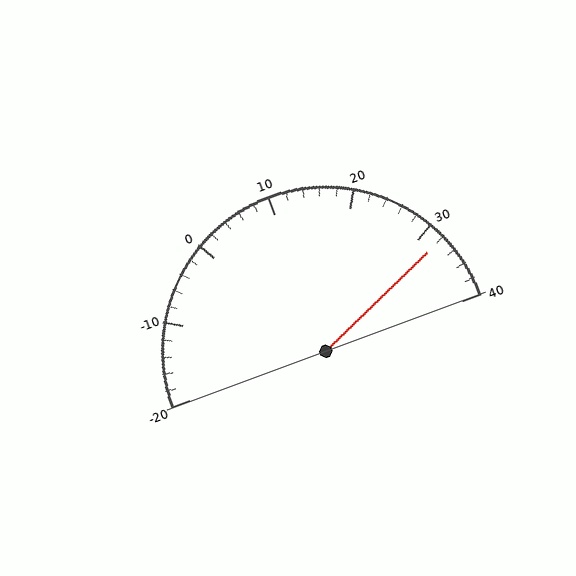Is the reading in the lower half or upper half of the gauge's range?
The reading is in the upper half of the range (-20 to 40).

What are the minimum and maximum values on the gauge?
The gauge ranges from -20 to 40.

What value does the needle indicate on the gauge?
The needle indicates approximately 32.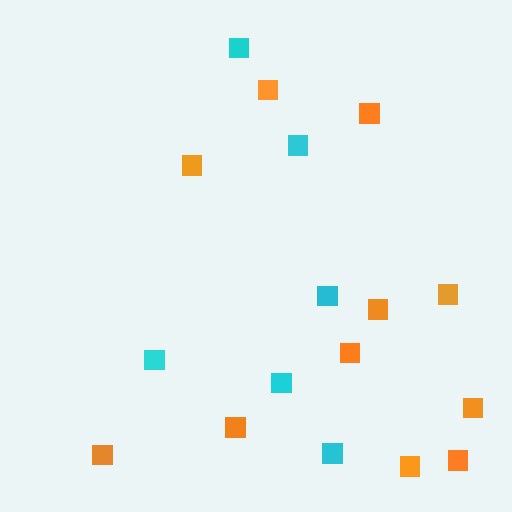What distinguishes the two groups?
There are 2 groups: one group of cyan squares (6) and one group of orange squares (11).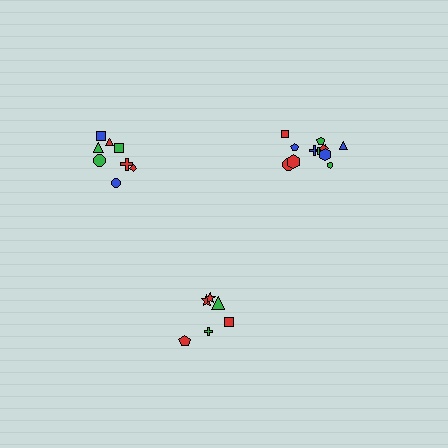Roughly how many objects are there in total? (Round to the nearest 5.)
Roughly 25 objects in total.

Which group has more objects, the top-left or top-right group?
The top-right group.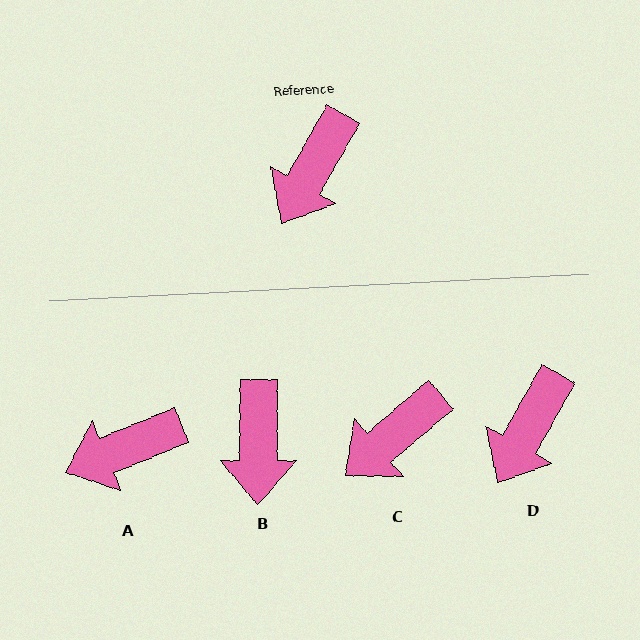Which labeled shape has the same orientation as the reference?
D.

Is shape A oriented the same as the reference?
No, it is off by about 38 degrees.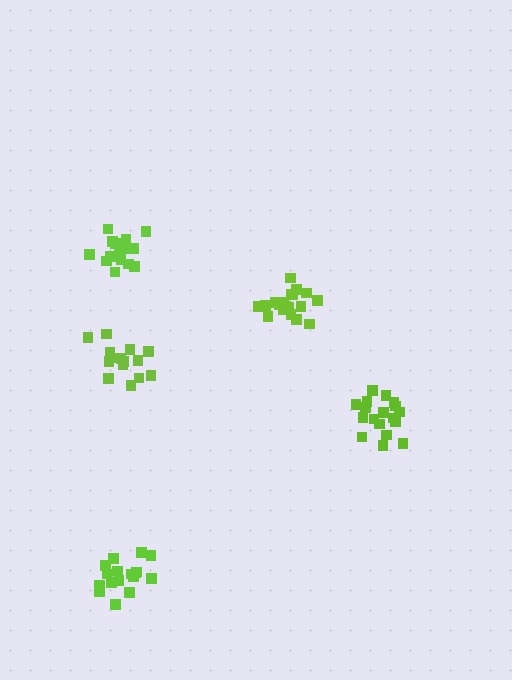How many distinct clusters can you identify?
There are 5 distinct clusters.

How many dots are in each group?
Group 1: 19 dots, Group 2: 15 dots, Group 3: 16 dots, Group 4: 18 dots, Group 5: 17 dots (85 total).